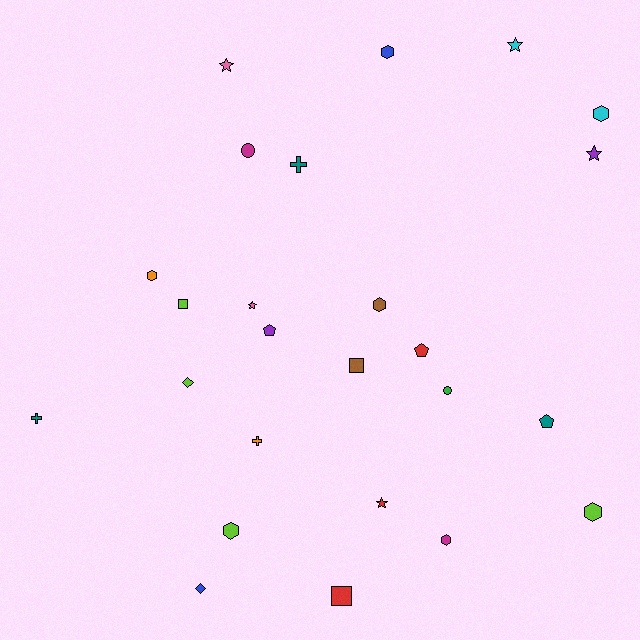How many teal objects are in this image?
There are 3 teal objects.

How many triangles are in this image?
There are no triangles.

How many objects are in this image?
There are 25 objects.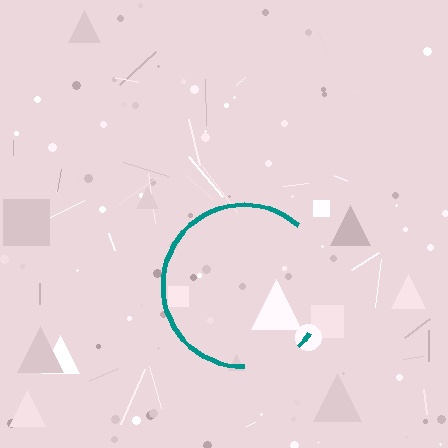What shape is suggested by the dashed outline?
The dashed outline suggests a circle.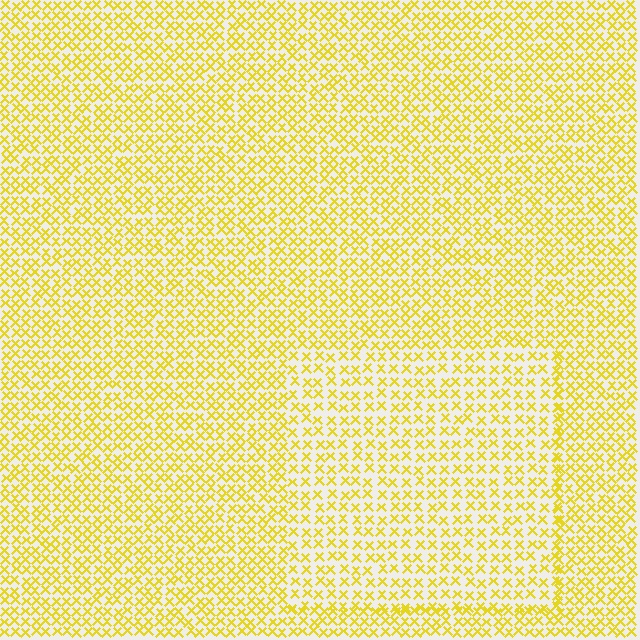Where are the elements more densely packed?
The elements are more densely packed outside the rectangle boundary.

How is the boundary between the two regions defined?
The boundary is defined by a change in element density (approximately 1.5x ratio). All elements are the same color, size, and shape.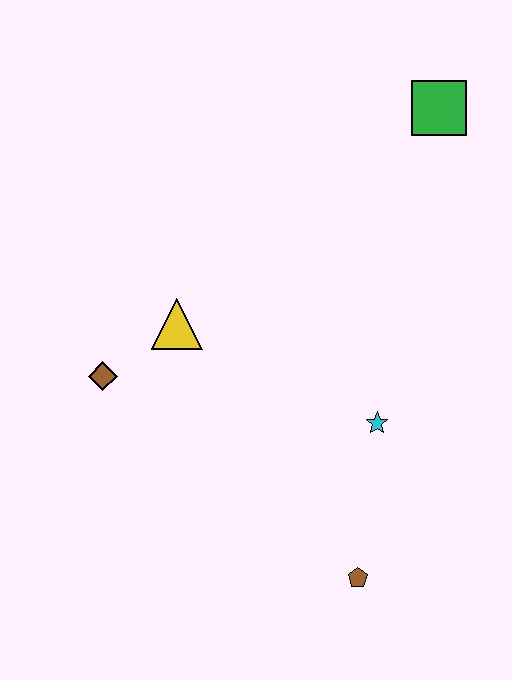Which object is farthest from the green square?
The brown pentagon is farthest from the green square.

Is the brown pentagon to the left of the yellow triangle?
No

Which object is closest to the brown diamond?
The yellow triangle is closest to the brown diamond.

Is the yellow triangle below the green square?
Yes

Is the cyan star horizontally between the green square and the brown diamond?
Yes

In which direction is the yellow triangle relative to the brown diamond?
The yellow triangle is to the right of the brown diamond.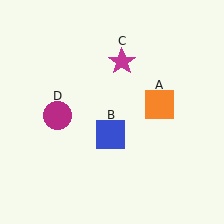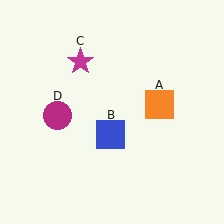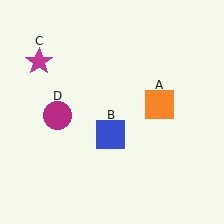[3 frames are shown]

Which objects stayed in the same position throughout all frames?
Orange square (object A) and blue square (object B) and magenta circle (object D) remained stationary.